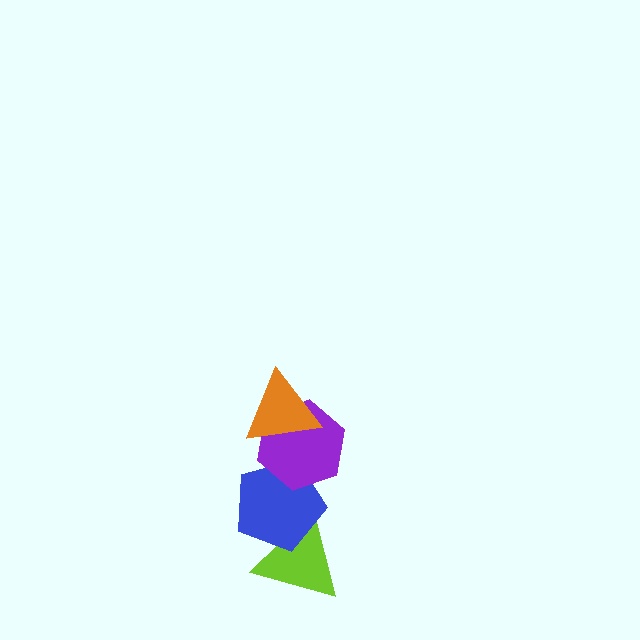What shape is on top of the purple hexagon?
The orange triangle is on top of the purple hexagon.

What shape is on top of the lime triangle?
The blue pentagon is on top of the lime triangle.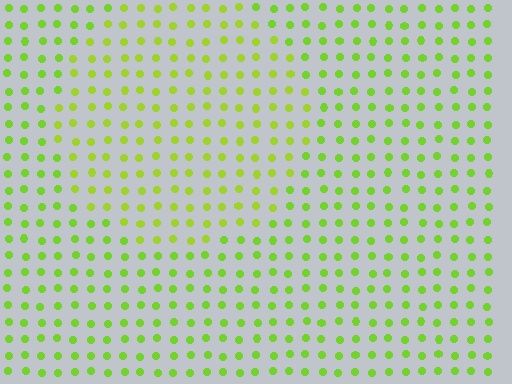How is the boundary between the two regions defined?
The boundary is defined purely by a slight shift in hue (about 16 degrees). Spacing, size, and orientation are identical on both sides.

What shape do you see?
I see a circle.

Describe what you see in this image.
The image is filled with small lime elements in a uniform arrangement. A circle-shaped region is visible where the elements are tinted to a slightly different hue, forming a subtle color boundary.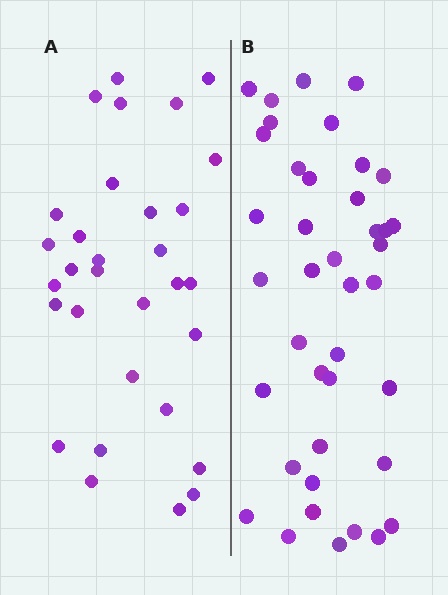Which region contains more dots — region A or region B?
Region B (the right region) has more dots.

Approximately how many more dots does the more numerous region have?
Region B has roughly 8 or so more dots than region A.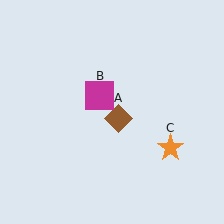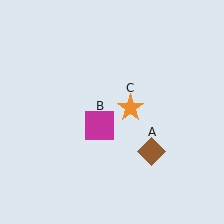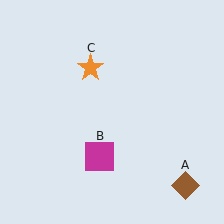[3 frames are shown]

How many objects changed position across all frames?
3 objects changed position: brown diamond (object A), magenta square (object B), orange star (object C).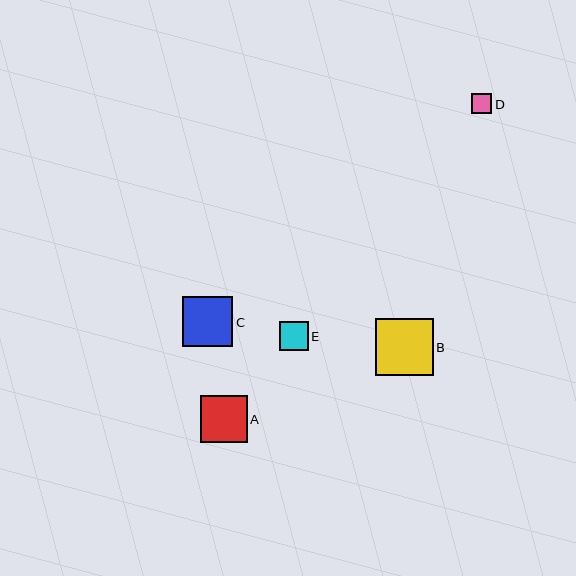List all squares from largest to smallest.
From largest to smallest: B, C, A, E, D.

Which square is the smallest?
Square D is the smallest with a size of approximately 20 pixels.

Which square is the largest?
Square B is the largest with a size of approximately 57 pixels.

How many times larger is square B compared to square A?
Square B is approximately 1.2 times the size of square A.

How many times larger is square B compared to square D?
Square B is approximately 2.9 times the size of square D.